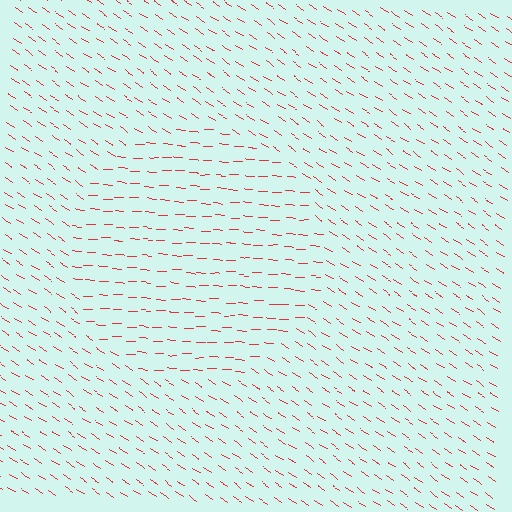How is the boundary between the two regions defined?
The boundary is defined purely by a change in line orientation (approximately 31 degrees difference). All lines are the same color and thickness.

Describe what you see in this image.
The image is filled with small red line segments. A circle region in the image has lines oriented differently from the surrounding lines, creating a visible texture boundary.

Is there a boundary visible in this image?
Yes, there is a texture boundary formed by a change in line orientation.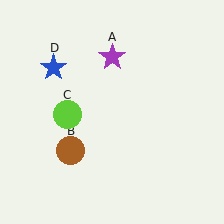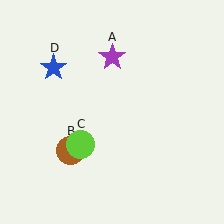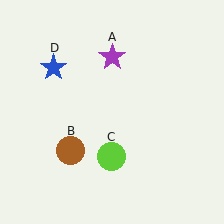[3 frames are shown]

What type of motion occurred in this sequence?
The lime circle (object C) rotated counterclockwise around the center of the scene.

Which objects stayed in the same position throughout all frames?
Purple star (object A) and brown circle (object B) and blue star (object D) remained stationary.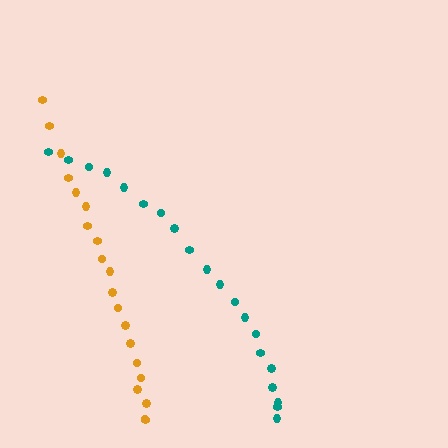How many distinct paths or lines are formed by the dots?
There are 2 distinct paths.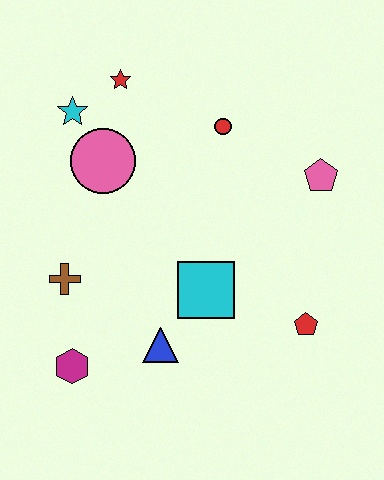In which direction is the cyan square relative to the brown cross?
The cyan square is to the right of the brown cross.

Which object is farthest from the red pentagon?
The cyan star is farthest from the red pentagon.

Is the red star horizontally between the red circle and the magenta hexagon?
Yes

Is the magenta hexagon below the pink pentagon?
Yes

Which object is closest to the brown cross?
The magenta hexagon is closest to the brown cross.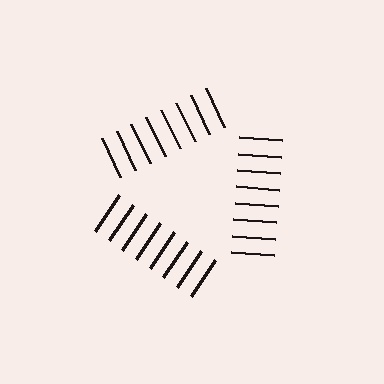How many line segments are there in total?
24 — 8 along each of the 3 edges.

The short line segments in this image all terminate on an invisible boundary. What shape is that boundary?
An illusory triangle — the line segments terminate on its edges but no continuous stroke is drawn.